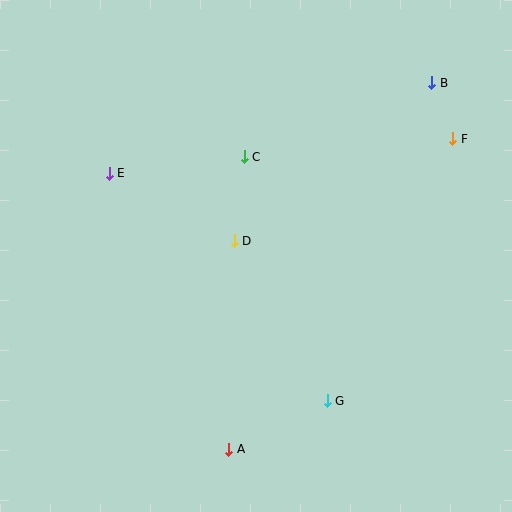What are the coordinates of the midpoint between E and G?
The midpoint between E and G is at (218, 287).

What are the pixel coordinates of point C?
Point C is at (244, 157).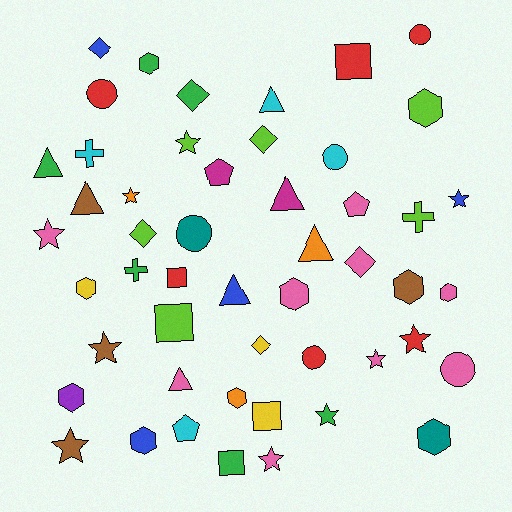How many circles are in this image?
There are 6 circles.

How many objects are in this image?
There are 50 objects.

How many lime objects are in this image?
There are 6 lime objects.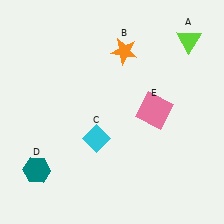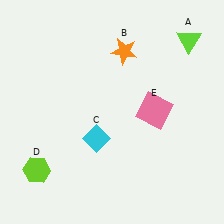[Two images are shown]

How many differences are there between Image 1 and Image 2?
There is 1 difference between the two images.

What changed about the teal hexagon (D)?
In Image 1, D is teal. In Image 2, it changed to lime.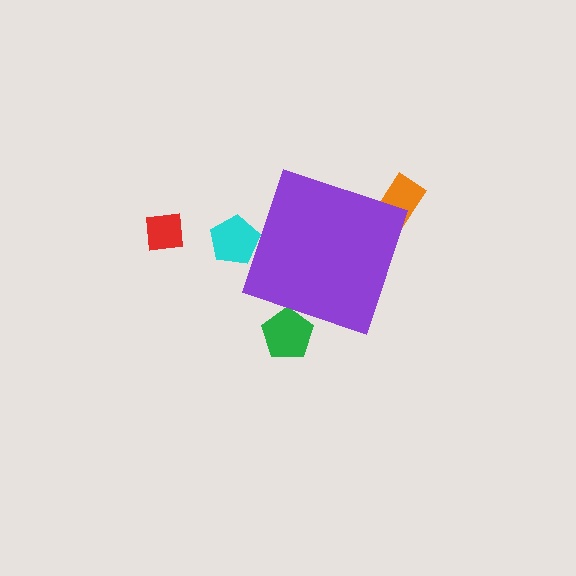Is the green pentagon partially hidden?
Yes, the green pentagon is partially hidden behind the purple diamond.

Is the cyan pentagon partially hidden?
Yes, the cyan pentagon is partially hidden behind the purple diamond.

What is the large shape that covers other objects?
A purple diamond.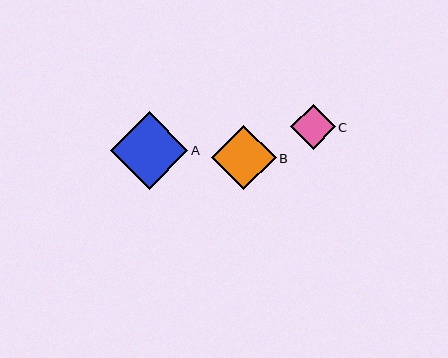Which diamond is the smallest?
Diamond C is the smallest with a size of approximately 45 pixels.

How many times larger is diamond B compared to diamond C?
Diamond B is approximately 1.4 times the size of diamond C.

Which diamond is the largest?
Diamond A is the largest with a size of approximately 78 pixels.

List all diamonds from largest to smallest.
From largest to smallest: A, B, C.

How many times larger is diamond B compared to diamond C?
Diamond B is approximately 1.4 times the size of diamond C.